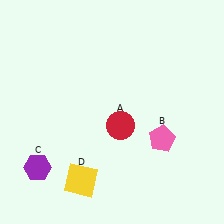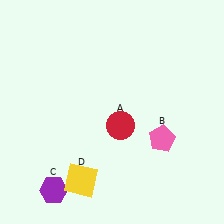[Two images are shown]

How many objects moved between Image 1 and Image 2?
1 object moved between the two images.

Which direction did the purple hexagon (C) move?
The purple hexagon (C) moved down.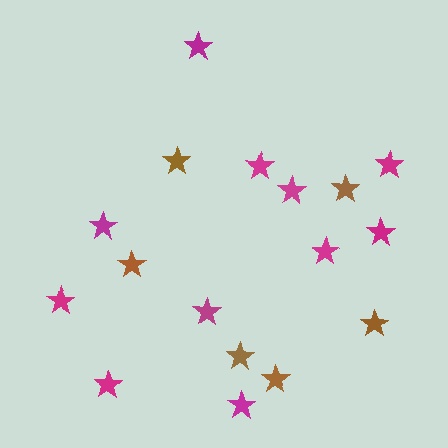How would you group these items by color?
There are 2 groups: one group of magenta stars (11) and one group of brown stars (6).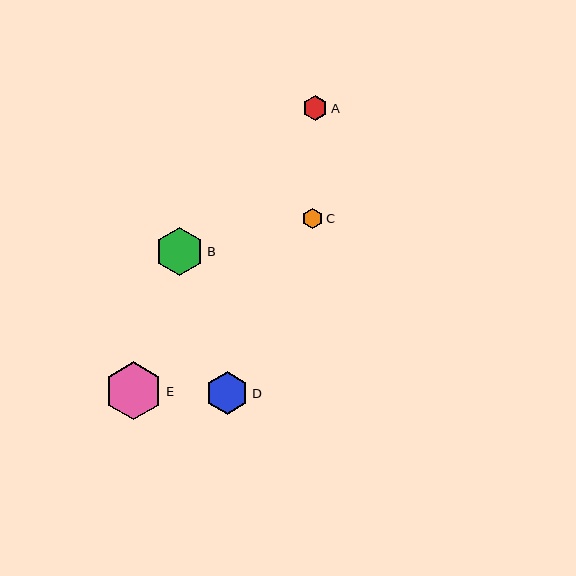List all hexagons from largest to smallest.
From largest to smallest: E, B, D, A, C.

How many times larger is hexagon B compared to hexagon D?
Hexagon B is approximately 1.1 times the size of hexagon D.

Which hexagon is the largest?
Hexagon E is the largest with a size of approximately 58 pixels.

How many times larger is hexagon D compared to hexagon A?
Hexagon D is approximately 1.8 times the size of hexagon A.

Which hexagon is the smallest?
Hexagon C is the smallest with a size of approximately 21 pixels.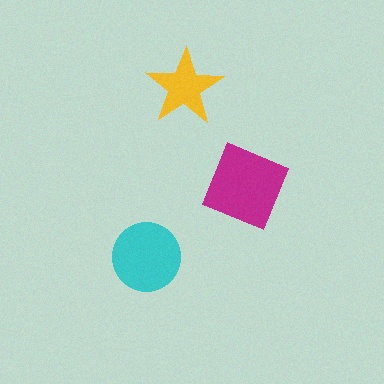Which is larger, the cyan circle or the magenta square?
The magenta square.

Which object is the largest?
The magenta square.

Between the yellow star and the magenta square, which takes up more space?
The magenta square.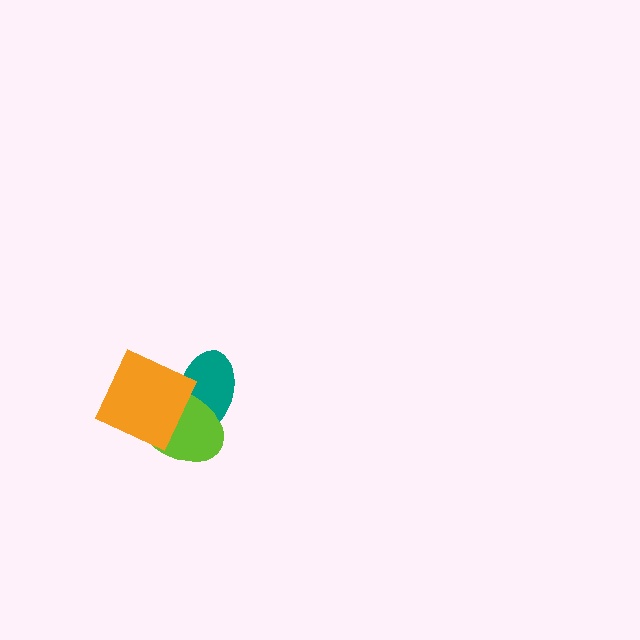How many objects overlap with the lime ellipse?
2 objects overlap with the lime ellipse.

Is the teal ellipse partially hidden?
Yes, it is partially covered by another shape.